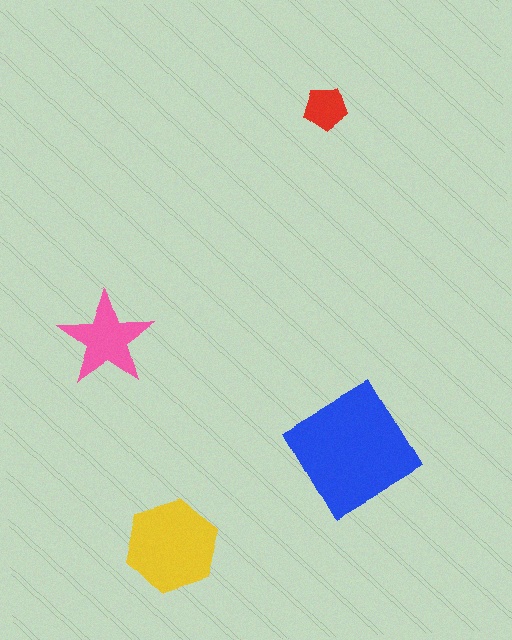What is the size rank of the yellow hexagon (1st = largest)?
2nd.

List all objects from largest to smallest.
The blue diamond, the yellow hexagon, the pink star, the red pentagon.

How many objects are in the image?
There are 4 objects in the image.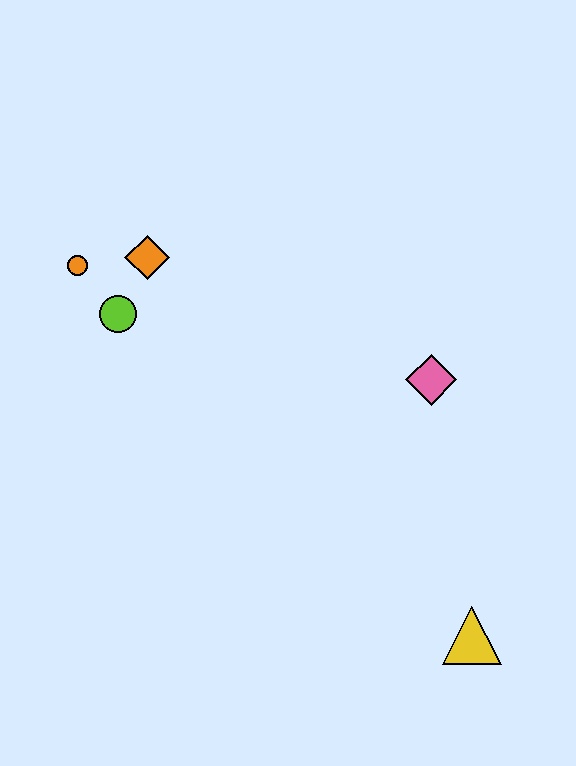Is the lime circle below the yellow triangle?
No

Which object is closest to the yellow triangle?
The pink diamond is closest to the yellow triangle.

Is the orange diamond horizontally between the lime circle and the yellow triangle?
Yes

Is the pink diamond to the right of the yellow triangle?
No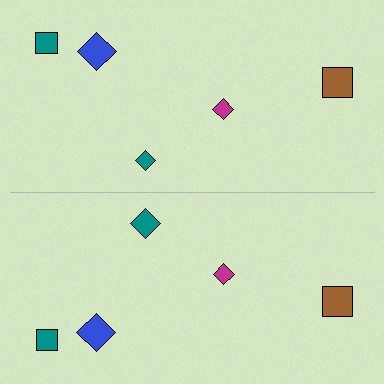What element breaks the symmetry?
The teal diamond on the bottom side has a different size than its mirror counterpart.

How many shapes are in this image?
There are 10 shapes in this image.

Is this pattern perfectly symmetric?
No, the pattern is not perfectly symmetric. The teal diamond on the bottom side has a different size than its mirror counterpart.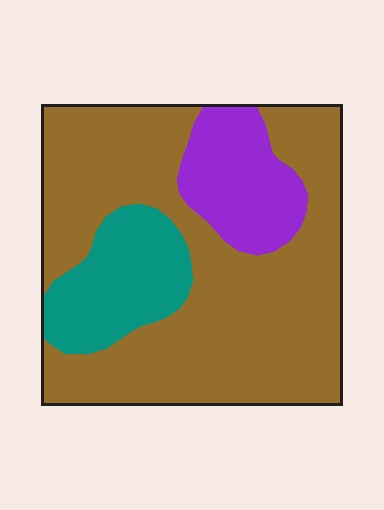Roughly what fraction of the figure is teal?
Teal covers 16% of the figure.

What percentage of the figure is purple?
Purple takes up about one sixth (1/6) of the figure.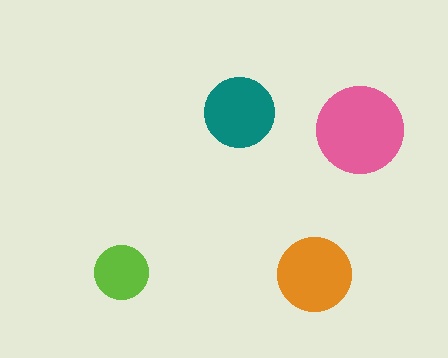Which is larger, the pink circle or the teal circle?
The pink one.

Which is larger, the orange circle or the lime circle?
The orange one.